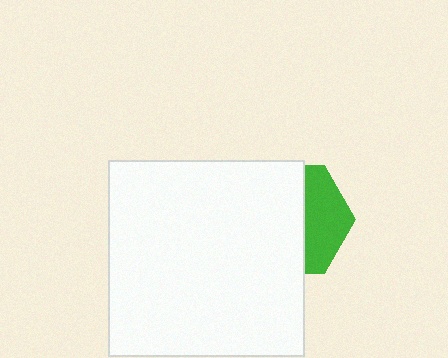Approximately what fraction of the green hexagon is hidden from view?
Roughly 63% of the green hexagon is hidden behind the white square.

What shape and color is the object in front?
The object in front is a white square.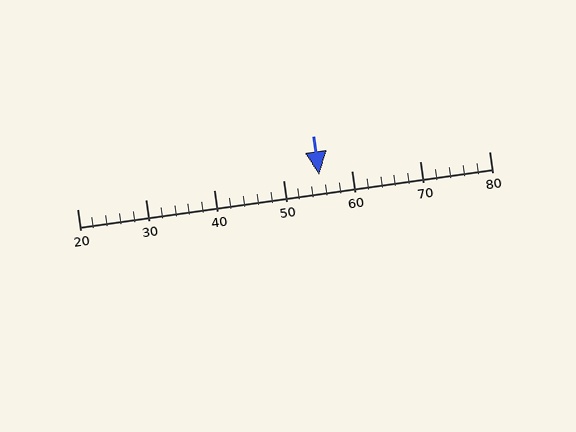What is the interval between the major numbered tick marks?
The major tick marks are spaced 10 units apart.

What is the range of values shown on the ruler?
The ruler shows values from 20 to 80.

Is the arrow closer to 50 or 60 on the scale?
The arrow is closer to 60.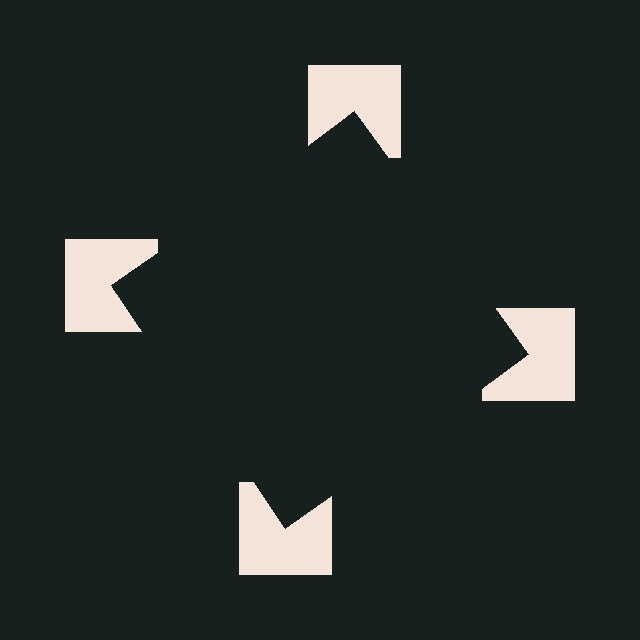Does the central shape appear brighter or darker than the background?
It typically appears slightly darker than the background, even though no actual brightness change is drawn.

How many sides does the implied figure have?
4 sides.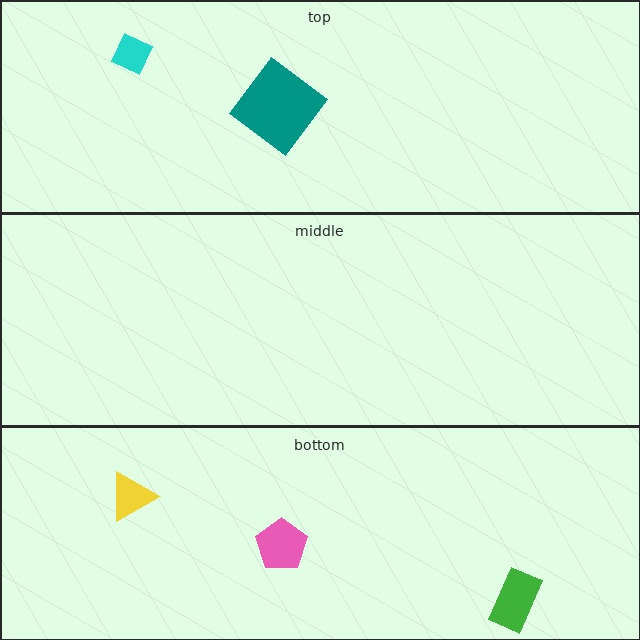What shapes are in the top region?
The cyan diamond, the teal diamond.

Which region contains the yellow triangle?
The bottom region.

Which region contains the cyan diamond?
The top region.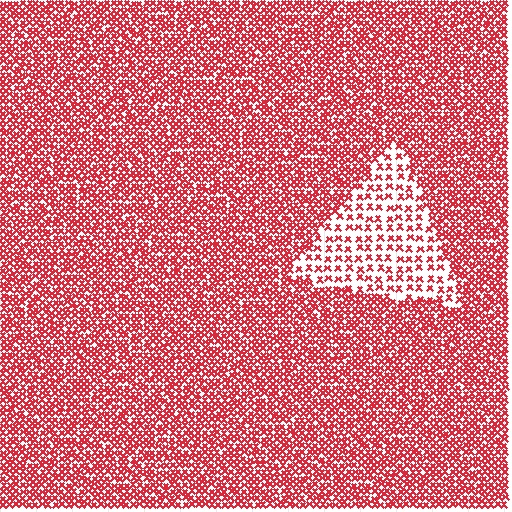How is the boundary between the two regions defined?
The boundary is defined by a change in element density (approximately 2.4x ratio). All elements are the same color, size, and shape.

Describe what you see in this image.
The image contains small red elements arranged at two different densities. A triangle-shaped region is visible where the elements are less densely packed than the surrounding area.